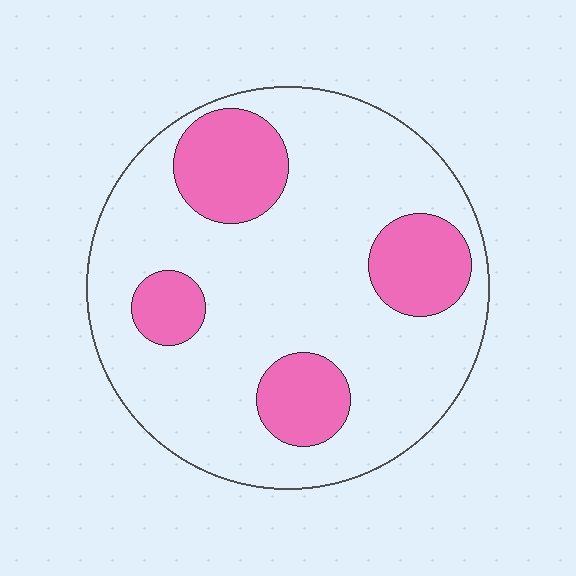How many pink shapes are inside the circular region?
4.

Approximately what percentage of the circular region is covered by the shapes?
Approximately 25%.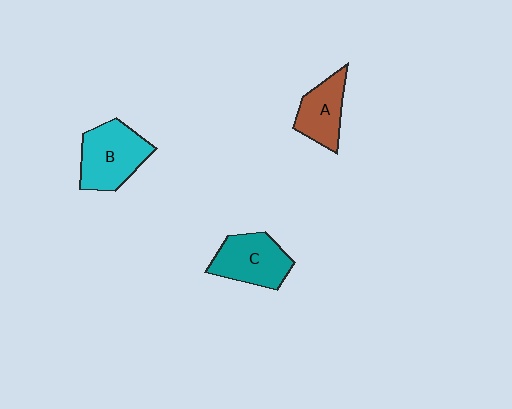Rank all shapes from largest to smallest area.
From largest to smallest: B (cyan), C (teal), A (brown).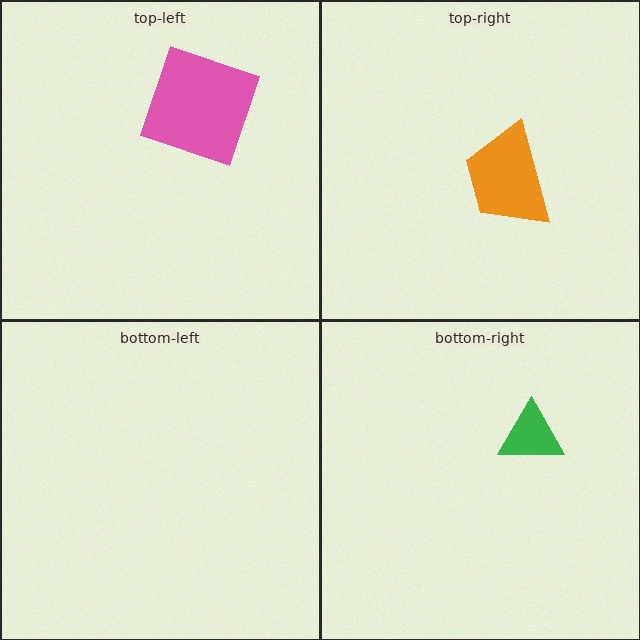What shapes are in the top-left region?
The pink square.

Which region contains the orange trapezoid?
The top-right region.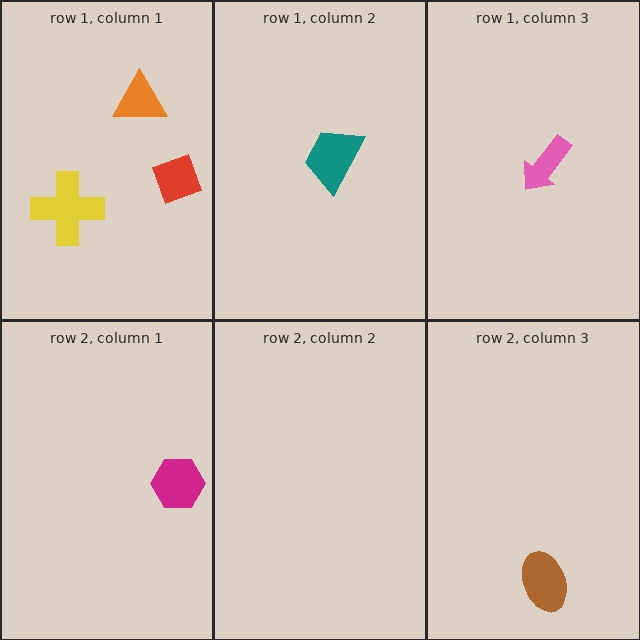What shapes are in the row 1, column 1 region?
The red diamond, the yellow cross, the orange triangle.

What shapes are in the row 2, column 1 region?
The magenta hexagon.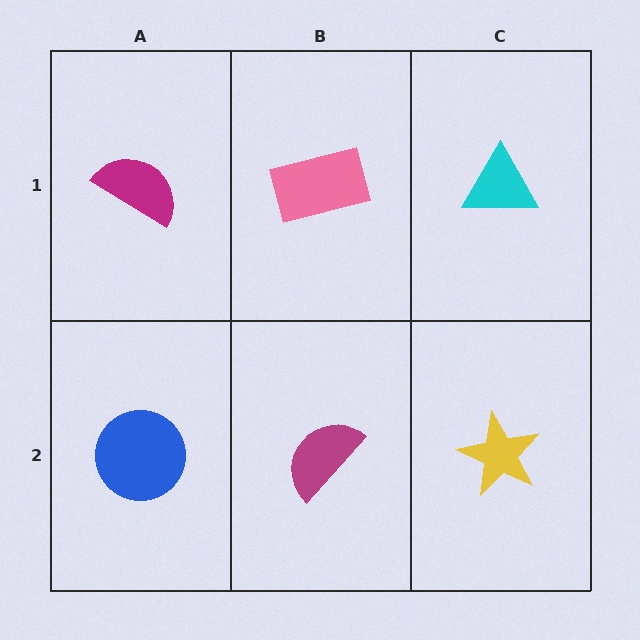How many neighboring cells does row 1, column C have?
2.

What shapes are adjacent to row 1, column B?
A magenta semicircle (row 2, column B), a magenta semicircle (row 1, column A), a cyan triangle (row 1, column C).